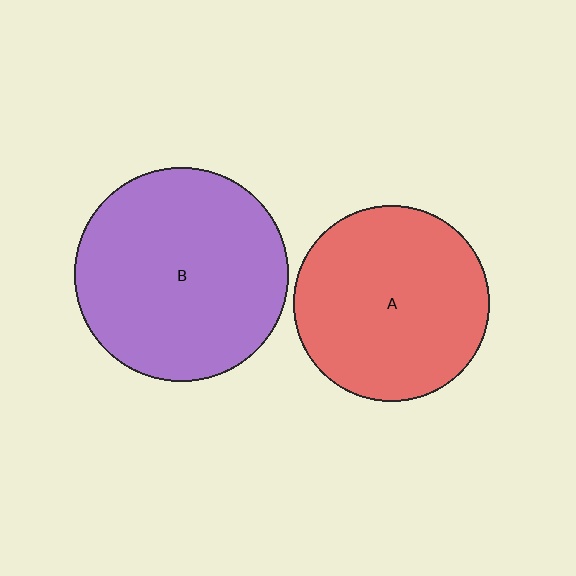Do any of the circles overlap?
No, none of the circles overlap.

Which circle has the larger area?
Circle B (purple).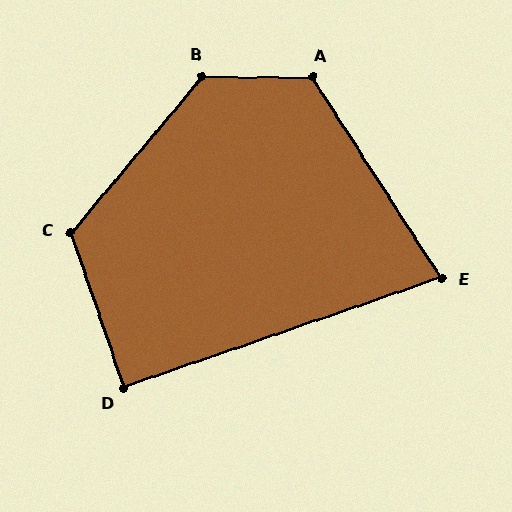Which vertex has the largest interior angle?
B, at approximately 130 degrees.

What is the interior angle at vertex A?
Approximately 123 degrees (obtuse).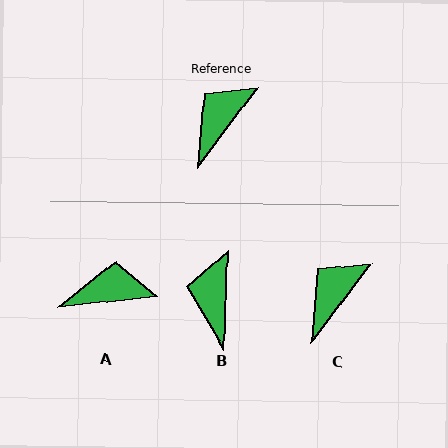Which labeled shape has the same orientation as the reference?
C.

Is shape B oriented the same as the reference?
No, it is off by about 35 degrees.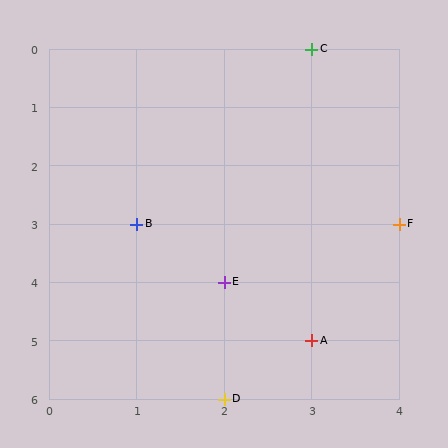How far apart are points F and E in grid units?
Points F and E are 2 columns and 1 row apart (about 2.2 grid units diagonally).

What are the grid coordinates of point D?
Point D is at grid coordinates (2, 6).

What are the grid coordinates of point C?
Point C is at grid coordinates (3, 0).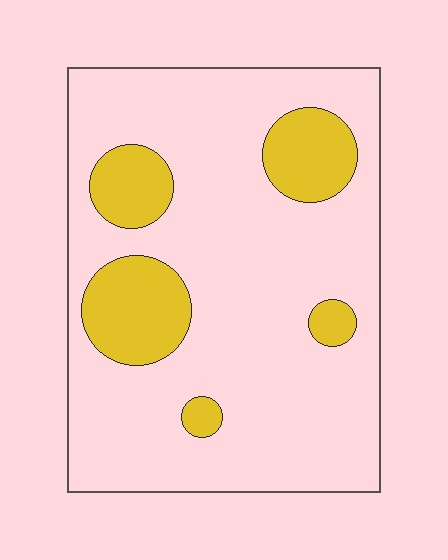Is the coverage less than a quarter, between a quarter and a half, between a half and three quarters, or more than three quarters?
Less than a quarter.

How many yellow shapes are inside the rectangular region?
5.